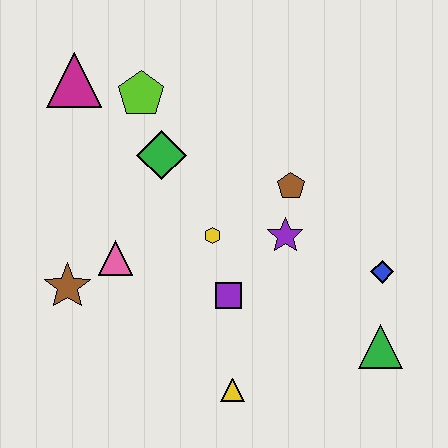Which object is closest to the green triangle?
The blue diamond is closest to the green triangle.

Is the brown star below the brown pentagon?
Yes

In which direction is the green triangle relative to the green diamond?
The green triangle is to the right of the green diamond.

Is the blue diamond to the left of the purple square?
No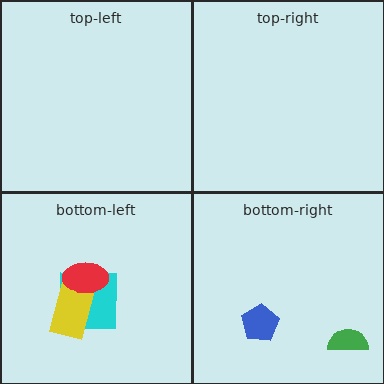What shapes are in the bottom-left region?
The cyan square, the yellow rectangle, the red ellipse.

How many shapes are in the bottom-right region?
2.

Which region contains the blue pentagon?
The bottom-right region.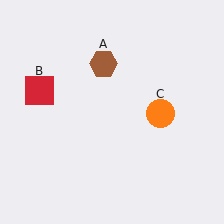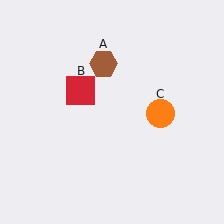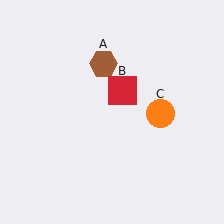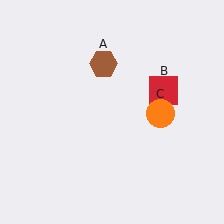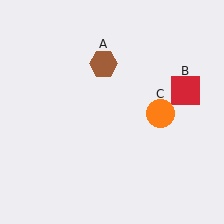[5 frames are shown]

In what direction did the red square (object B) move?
The red square (object B) moved right.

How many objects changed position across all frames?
1 object changed position: red square (object B).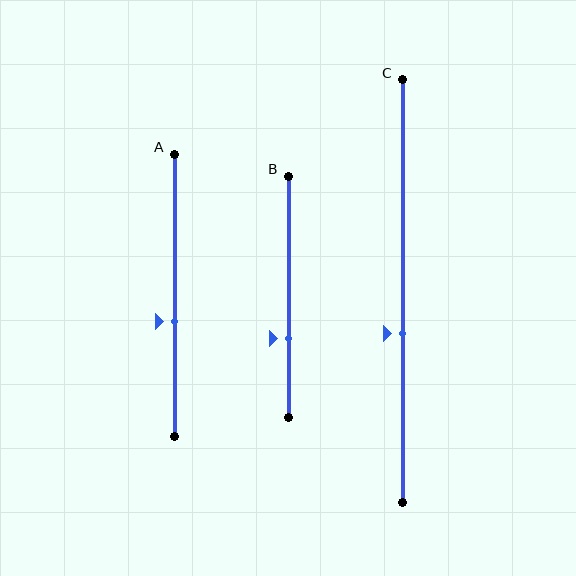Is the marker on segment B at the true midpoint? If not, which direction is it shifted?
No, the marker on segment B is shifted downward by about 18% of the segment length.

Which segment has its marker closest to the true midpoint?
Segment A has its marker closest to the true midpoint.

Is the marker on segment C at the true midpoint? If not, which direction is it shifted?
No, the marker on segment C is shifted downward by about 10% of the segment length.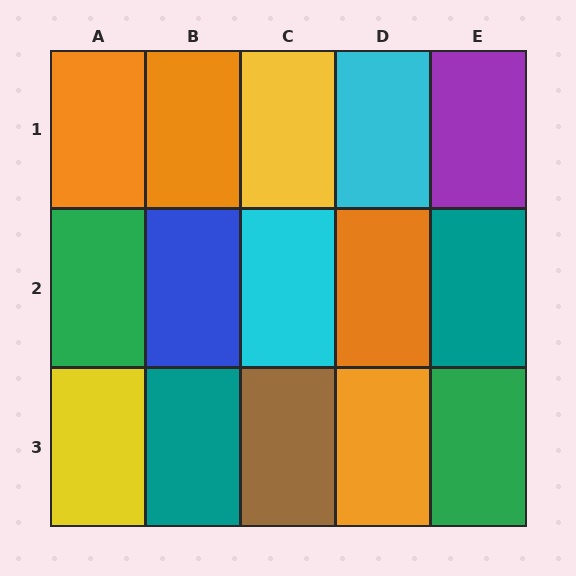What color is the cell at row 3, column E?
Green.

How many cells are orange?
4 cells are orange.